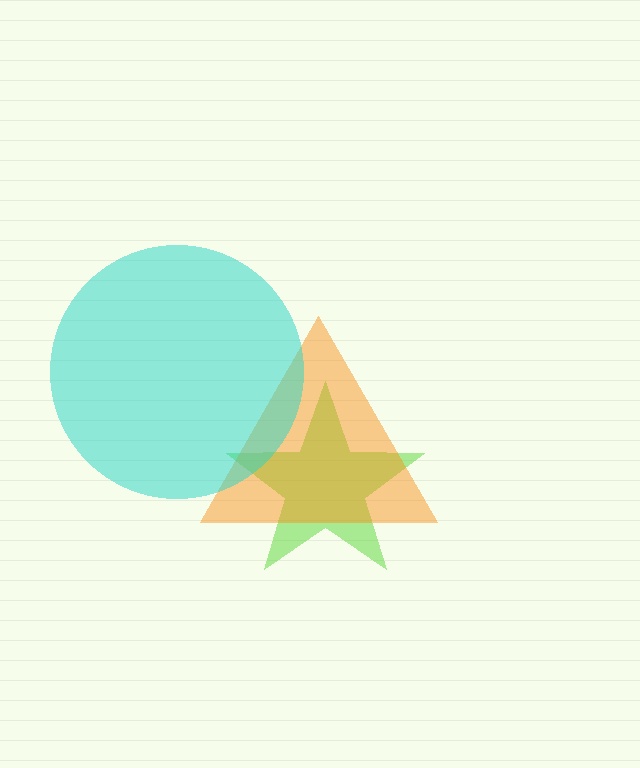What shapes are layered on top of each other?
The layered shapes are: a lime star, an orange triangle, a cyan circle.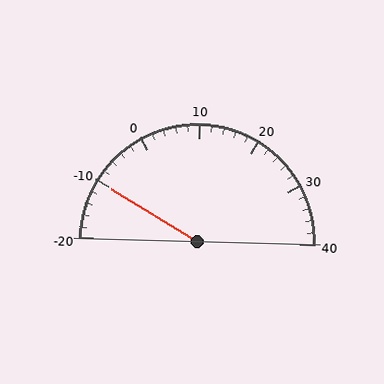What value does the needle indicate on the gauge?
The needle indicates approximately -10.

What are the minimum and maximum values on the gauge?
The gauge ranges from -20 to 40.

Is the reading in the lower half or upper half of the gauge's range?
The reading is in the lower half of the range (-20 to 40).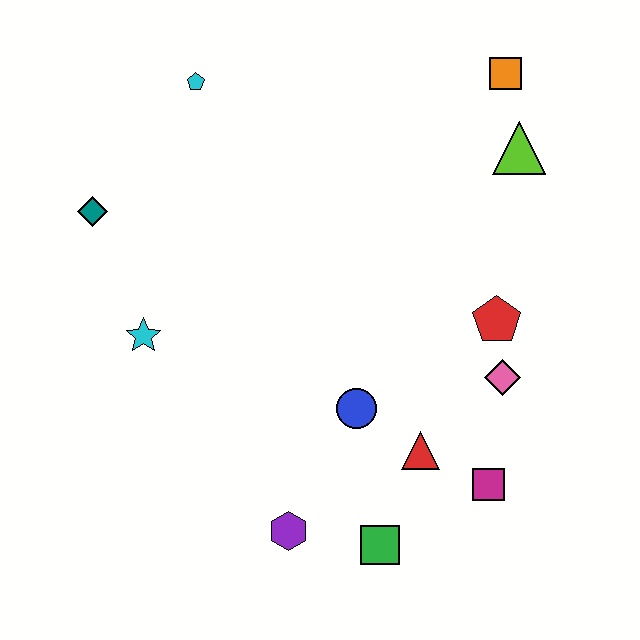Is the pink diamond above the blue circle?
Yes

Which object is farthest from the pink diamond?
The teal diamond is farthest from the pink diamond.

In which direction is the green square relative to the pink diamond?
The green square is below the pink diamond.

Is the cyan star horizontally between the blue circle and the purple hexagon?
No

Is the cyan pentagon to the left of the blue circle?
Yes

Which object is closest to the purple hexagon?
The green square is closest to the purple hexagon.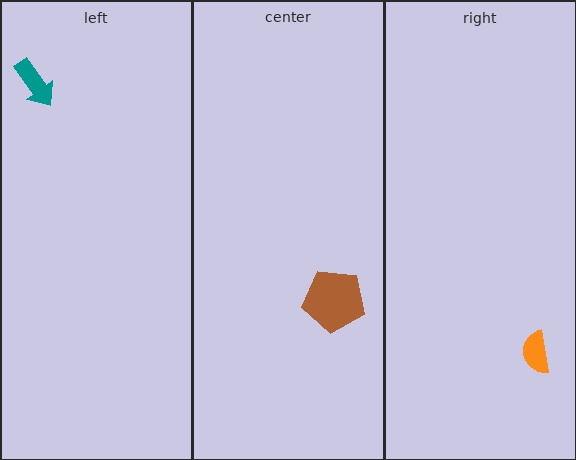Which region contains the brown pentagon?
The center region.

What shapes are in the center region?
The brown pentagon.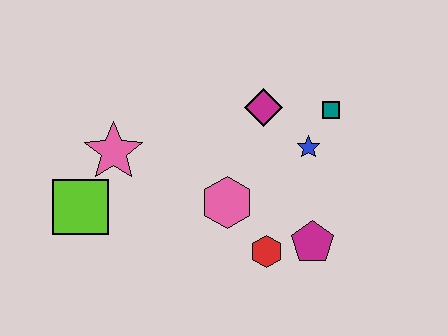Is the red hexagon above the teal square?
No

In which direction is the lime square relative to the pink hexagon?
The lime square is to the left of the pink hexagon.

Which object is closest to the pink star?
The lime square is closest to the pink star.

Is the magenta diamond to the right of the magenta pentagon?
No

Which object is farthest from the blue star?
The lime square is farthest from the blue star.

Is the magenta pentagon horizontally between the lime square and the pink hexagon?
No